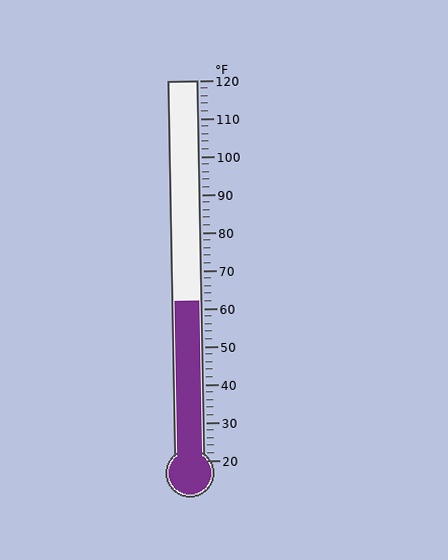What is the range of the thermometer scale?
The thermometer scale ranges from 20°F to 120°F.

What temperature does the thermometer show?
The thermometer shows approximately 62°F.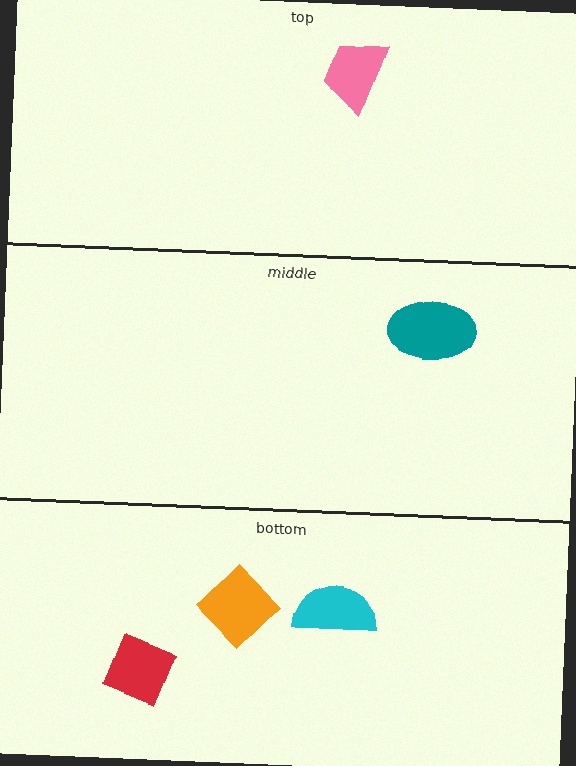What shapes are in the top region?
The pink trapezoid.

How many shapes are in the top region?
1.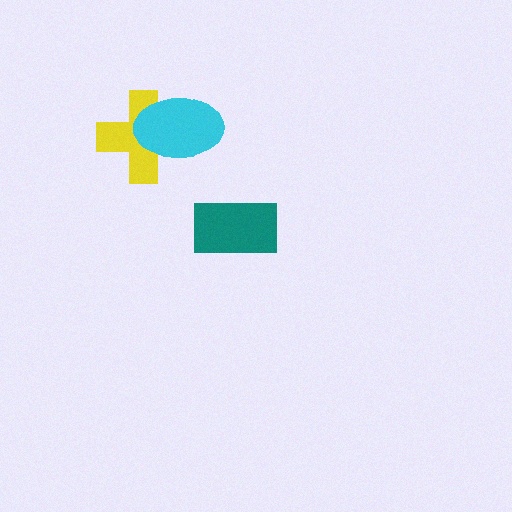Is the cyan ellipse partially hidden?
No, no other shape covers it.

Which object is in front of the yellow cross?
The cyan ellipse is in front of the yellow cross.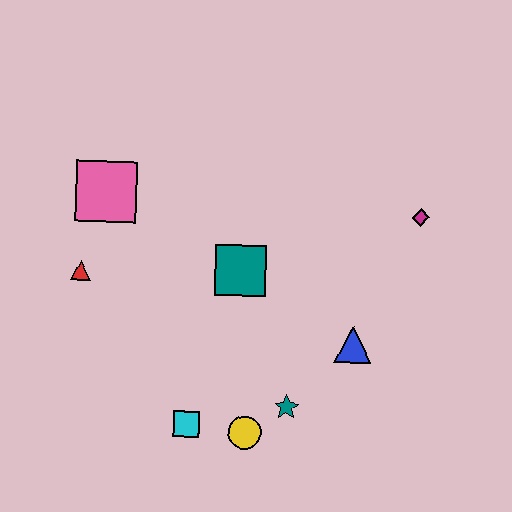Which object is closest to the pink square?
The red triangle is closest to the pink square.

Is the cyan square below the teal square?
Yes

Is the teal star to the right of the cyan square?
Yes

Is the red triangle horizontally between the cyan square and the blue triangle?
No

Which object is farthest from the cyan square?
The magenta diamond is farthest from the cyan square.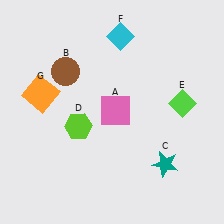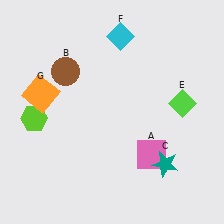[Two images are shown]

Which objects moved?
The objects that moved are: the pink square (A), the lime hexagon (D).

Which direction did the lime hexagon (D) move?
The lime hexagon (D) moved left.